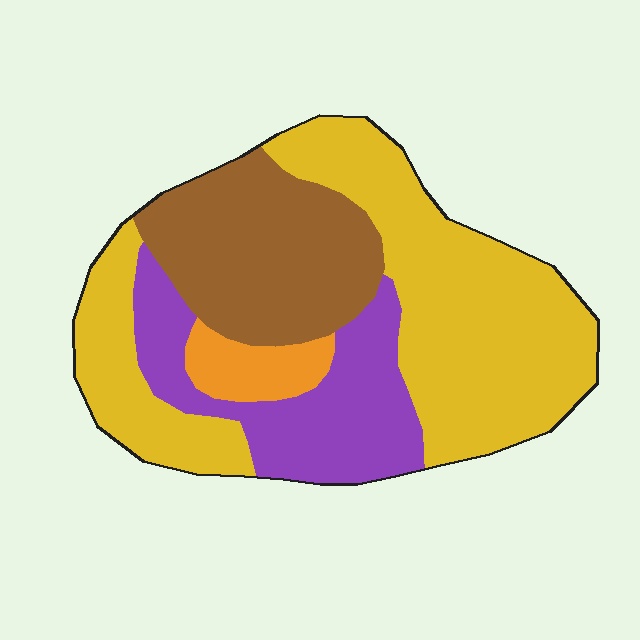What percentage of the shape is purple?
Purple covers around 20% of the shape.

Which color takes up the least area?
Orange, at roughly 5%.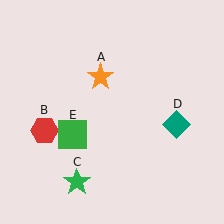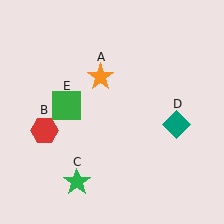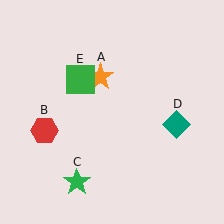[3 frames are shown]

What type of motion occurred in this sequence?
The green square (object E) rotated clockwise around the center of the scene.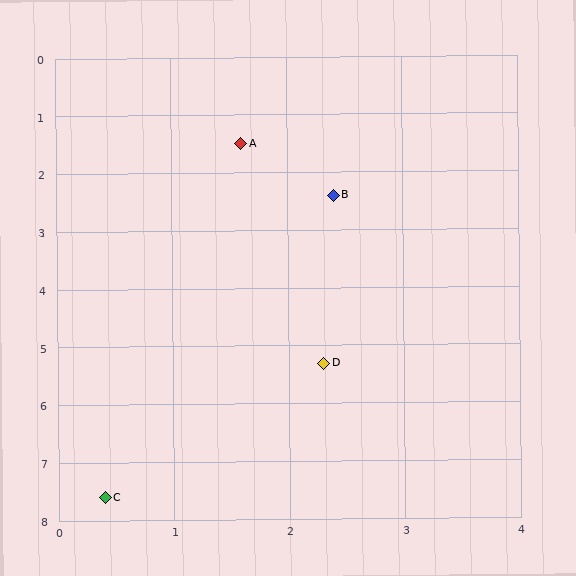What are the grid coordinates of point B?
Point B is at approximately (2.4, 2.4).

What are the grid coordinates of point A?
Point A is at approximately (1.6, 1.5).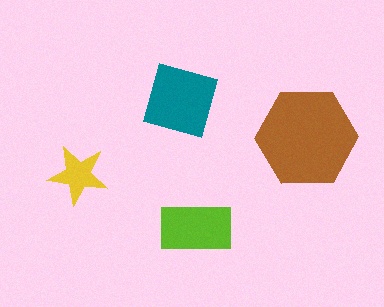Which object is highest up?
The teal diamond is topmost.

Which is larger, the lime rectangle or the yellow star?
The lime rectangle.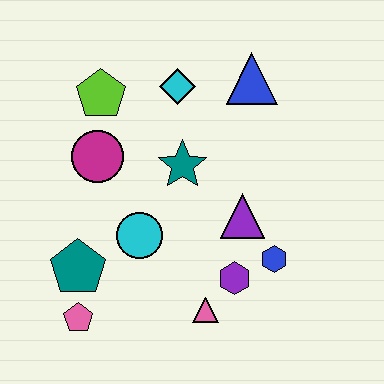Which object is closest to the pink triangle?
The purple hexagon is closest to the pink triangle.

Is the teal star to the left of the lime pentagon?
No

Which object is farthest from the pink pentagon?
The blue triangle is farthest from the pink pentagon.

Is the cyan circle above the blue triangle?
No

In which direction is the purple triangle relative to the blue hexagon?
The purple triangle is above the blue hexagon.